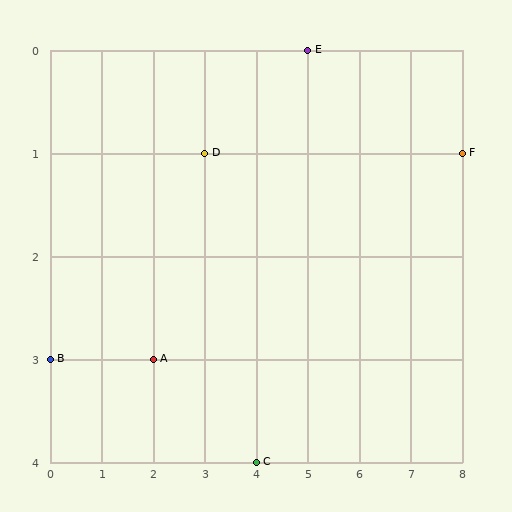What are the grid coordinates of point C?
Point C is at grid coordinates (4, 4).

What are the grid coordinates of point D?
Point D is at grid coordinates (3, 1).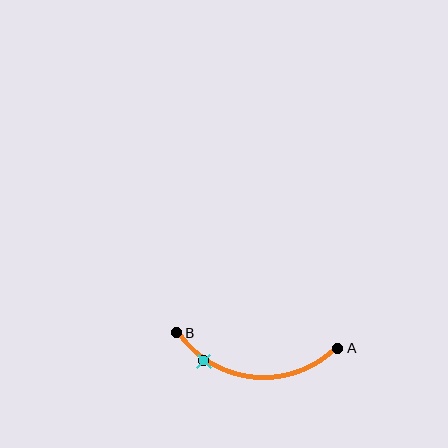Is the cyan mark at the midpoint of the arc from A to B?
No. The cyan mark lies on the arc but is closer to endpoint B. The arc midpoint would be at the point on the curve equidistant along the arc from both A and B.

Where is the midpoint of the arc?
The arc midpoint is the point on the curve farthest from the straight line joining A and B. It sits below that line.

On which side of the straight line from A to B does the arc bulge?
The arc bulges below the straight line connecting A and B.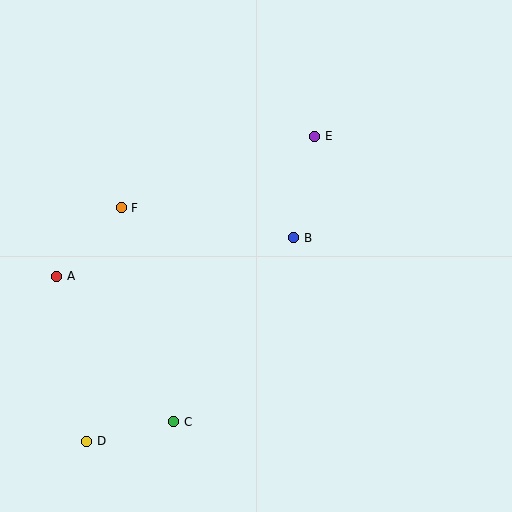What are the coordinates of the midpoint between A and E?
The midpoint between A and E is at (186, 206).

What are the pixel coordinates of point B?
Point B is at (294, 238).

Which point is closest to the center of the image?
Point B at (294, 238) is closest to the center.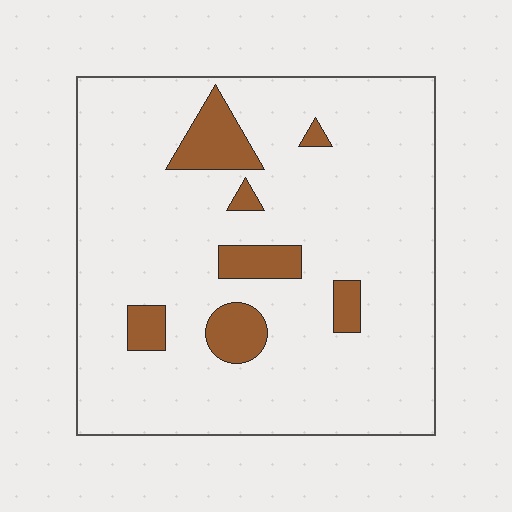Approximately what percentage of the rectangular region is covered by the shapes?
Approximately 10%.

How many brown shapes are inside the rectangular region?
7.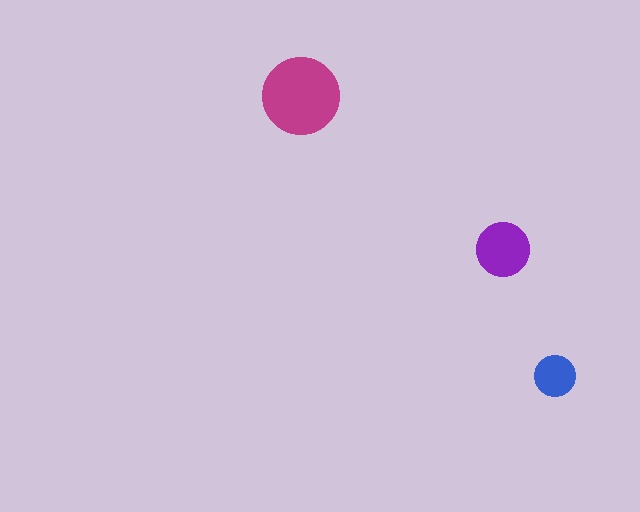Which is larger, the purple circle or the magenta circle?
The magenta one.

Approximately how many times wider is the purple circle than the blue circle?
About 1.5 times wider.